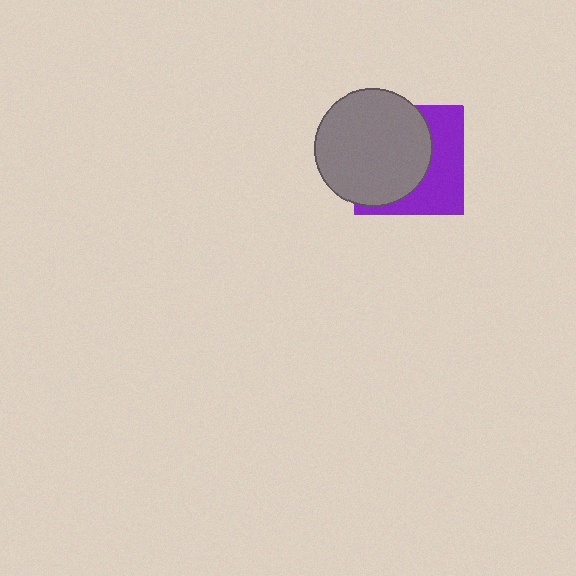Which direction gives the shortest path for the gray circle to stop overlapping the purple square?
Moving left gives the shortest separation.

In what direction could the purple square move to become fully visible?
The purple square could move right. That would shift it out from behind the gray circle entirely.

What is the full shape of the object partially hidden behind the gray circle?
The partially hidden object is a purple square.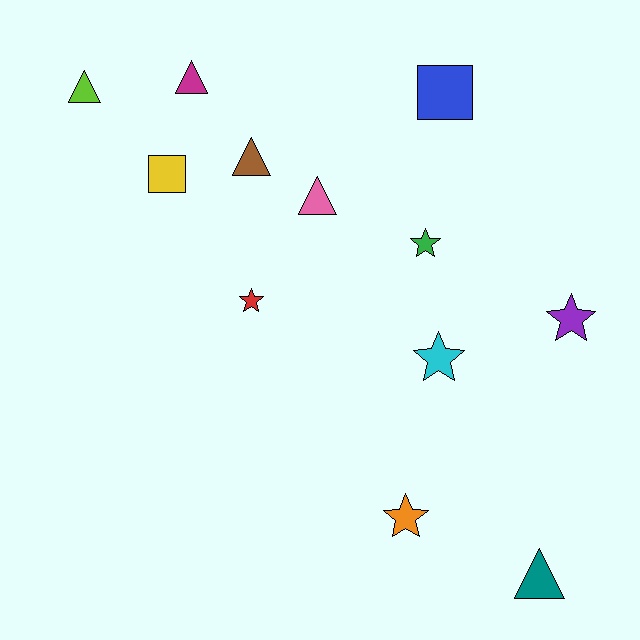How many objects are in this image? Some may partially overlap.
There are 12 objects.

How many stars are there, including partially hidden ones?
There are 5 stars.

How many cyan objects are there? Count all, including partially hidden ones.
There is 1 cyan object.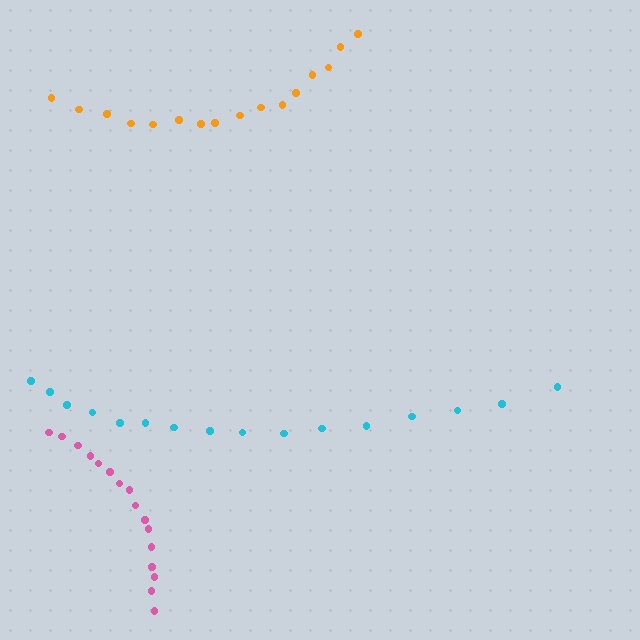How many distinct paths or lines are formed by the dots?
There are 3 distinct paths.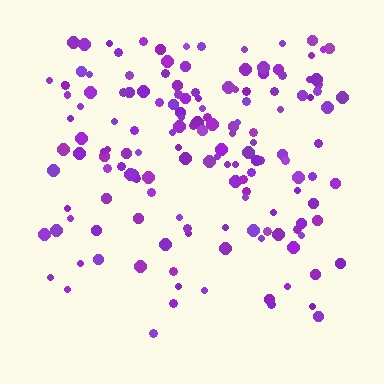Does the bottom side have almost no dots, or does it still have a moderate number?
Still a moderate number, just noticeably fewer than the top.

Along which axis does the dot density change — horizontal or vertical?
Vertical.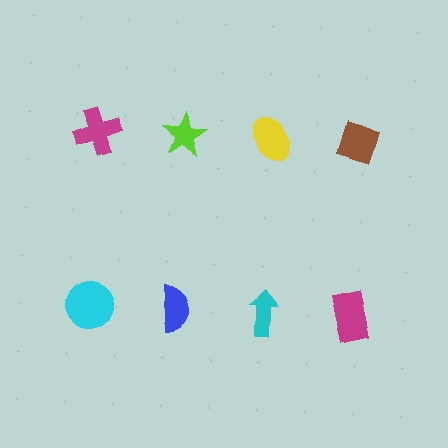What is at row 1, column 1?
A magenta cross.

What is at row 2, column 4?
A magenta rectangle.